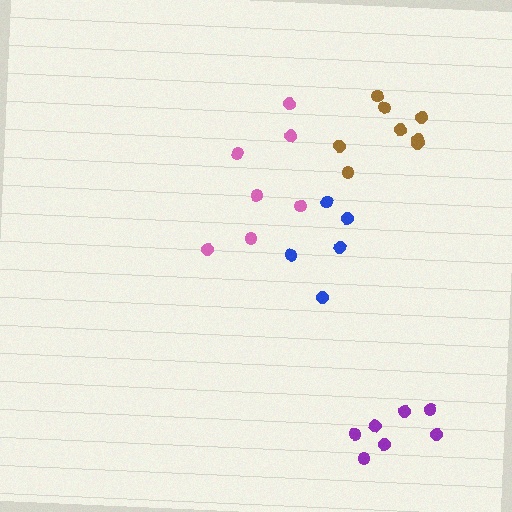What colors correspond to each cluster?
The clusters are colored: brown, purple, pink, blue.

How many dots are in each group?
Group 1: 9 dots, Group 2: 7 dots, Group 3: 7 dots, Group 4: 5 dots (28 total).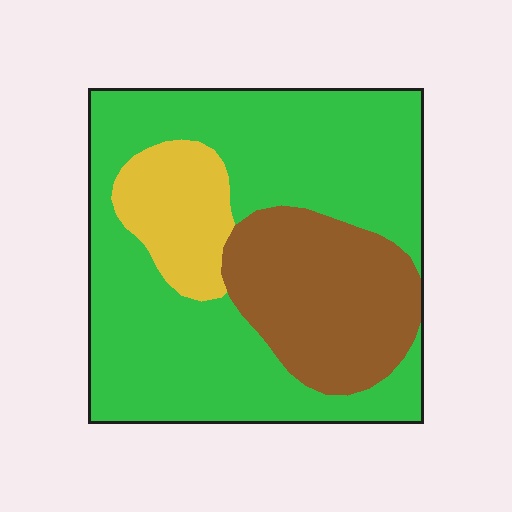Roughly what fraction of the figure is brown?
Brown covers about 25% of the figure.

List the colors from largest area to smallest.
From largest to smallest: green, brown, yellow.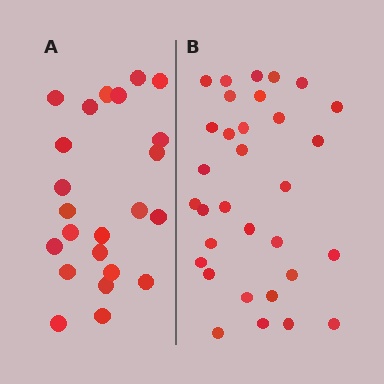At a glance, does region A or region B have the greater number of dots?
Region B (the right region) has more dots.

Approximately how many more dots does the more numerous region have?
Region B has roughly 8 or so more dots than region A.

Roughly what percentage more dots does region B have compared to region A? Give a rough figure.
About 40% more.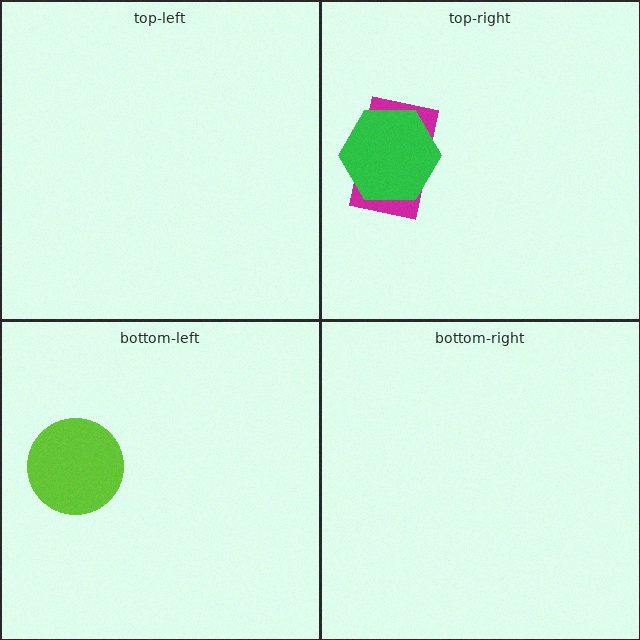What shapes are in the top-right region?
The magenta rectangle, the green hexagon.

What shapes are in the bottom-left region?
The lime circle.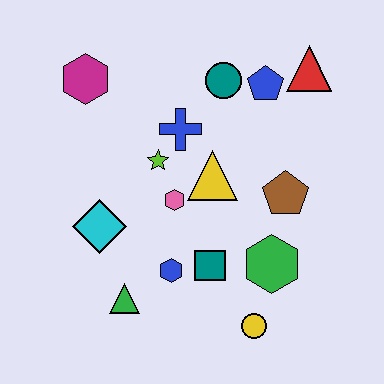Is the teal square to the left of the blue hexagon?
No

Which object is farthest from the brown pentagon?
The magenta hexagon is farthest from the brown pentagon.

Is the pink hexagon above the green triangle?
Yes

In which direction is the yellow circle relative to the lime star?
The yellow circle is below the lime star.